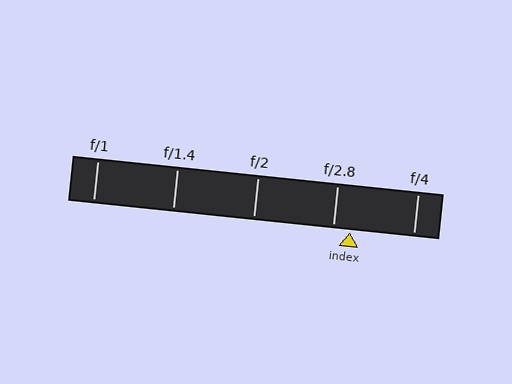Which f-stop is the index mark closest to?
The index mark is closest to f/2.8.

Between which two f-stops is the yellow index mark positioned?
The index mark is between f/2.8 and f/4.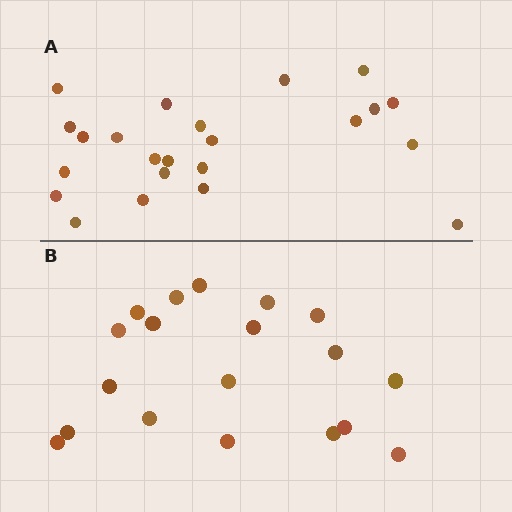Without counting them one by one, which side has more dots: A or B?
Region A (the top region) has more dots.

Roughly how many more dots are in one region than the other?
Region A has about 4 more dots than region B.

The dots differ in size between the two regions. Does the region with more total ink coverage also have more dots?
No. Region B has more total ink coverage because its dots are larger, but region A actually contains more individual dots. Total area can be misleading — the number of items is what matters here.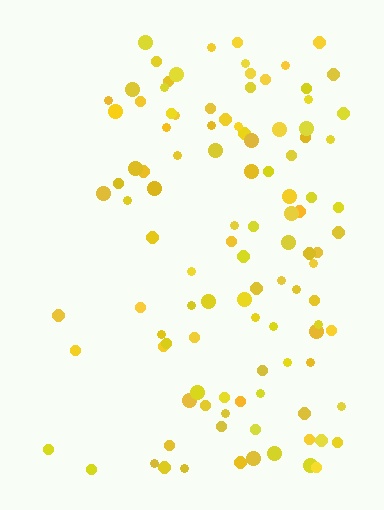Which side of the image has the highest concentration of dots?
The right.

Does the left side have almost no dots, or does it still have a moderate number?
Still a moderate number, just noticeably fewer than the right.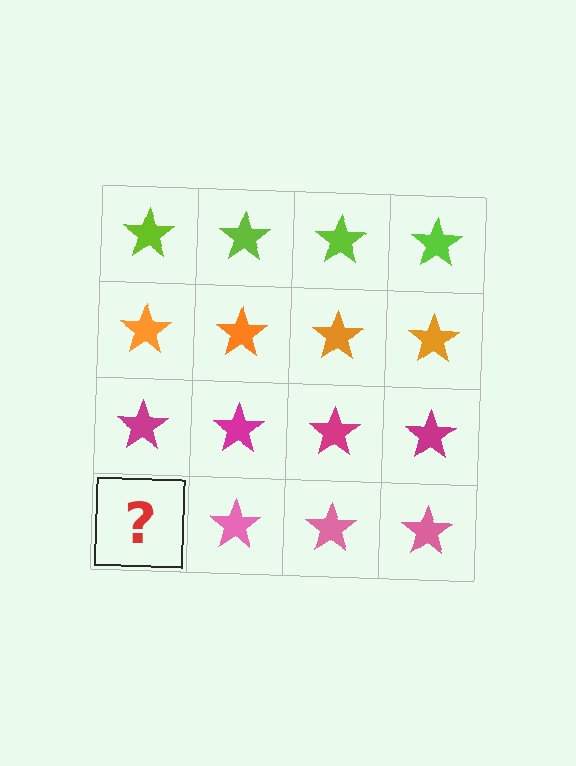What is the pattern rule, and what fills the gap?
The rule is that each row has a consistent color. The gap should be filled with a pink star.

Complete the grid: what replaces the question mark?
The question mark should be replaced with a pink star.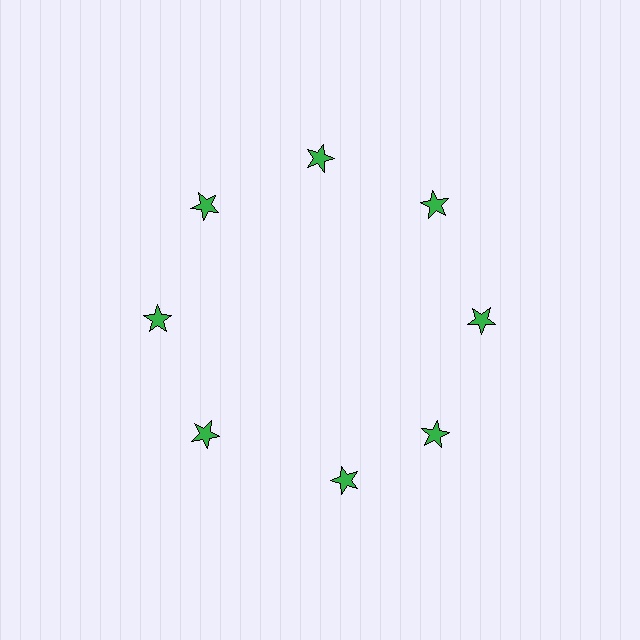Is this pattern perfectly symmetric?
No. The 8 green stars are arranged in a ring, but one element near the 6 o'clock position is rotated out of alignment along the ring, breaking the 8-fold rotational symmetry.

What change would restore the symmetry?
The symmetry would be restored by rotating it back into even spacing with its neighbors so that all 8 stars sit at equal angles and equal distance from the center.